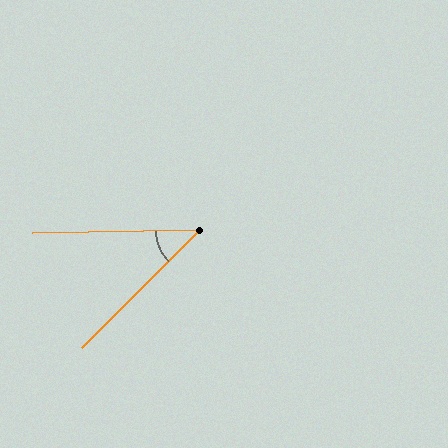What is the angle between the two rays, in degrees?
Approximately 44 degrees.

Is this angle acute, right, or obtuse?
It is acute.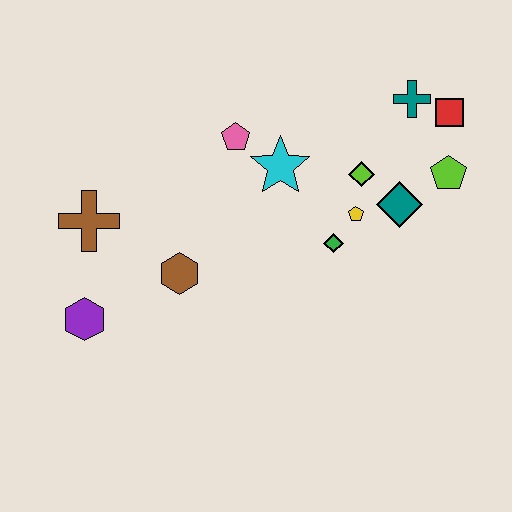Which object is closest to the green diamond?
The yellow pentagon is closest to the green diamond.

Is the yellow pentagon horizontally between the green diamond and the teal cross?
Yes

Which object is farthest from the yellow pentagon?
The purple hexagon is farthest from the yellow pentagon.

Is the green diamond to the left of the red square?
Yes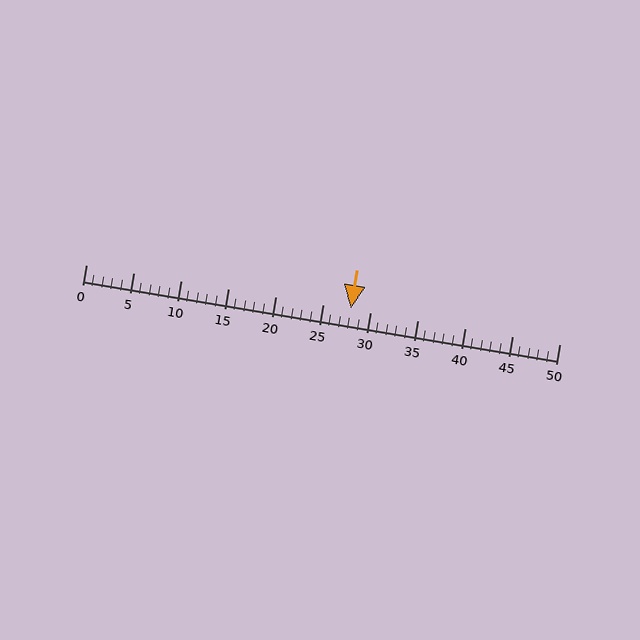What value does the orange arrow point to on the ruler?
The orange arrow points to approximately 28.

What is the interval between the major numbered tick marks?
The major tick marks are spaced 5 units apart.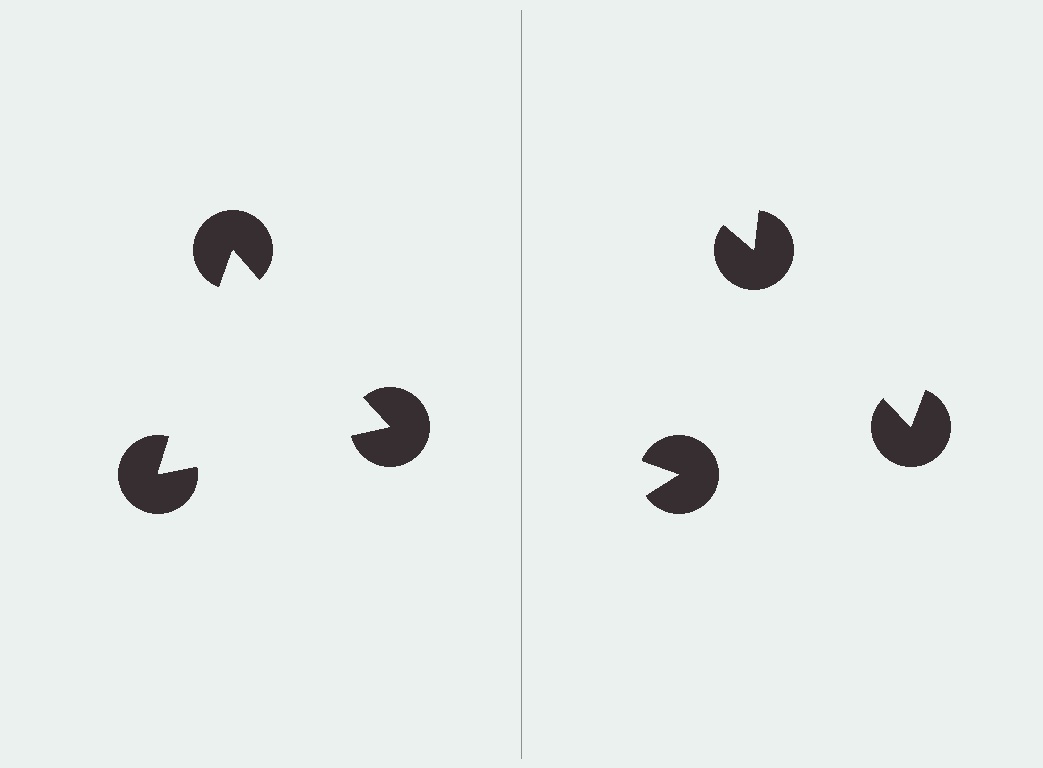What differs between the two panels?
The pac-man discs are positioned identically on both sides; only the wedge orientations differ. On the left they align to a triangle; on the right they are misaligned.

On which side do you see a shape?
An illusory triangle appears on the left side. On the right side the wedge cuts are rotated, so no coherent shape forms.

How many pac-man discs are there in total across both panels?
6 — 3 on each side.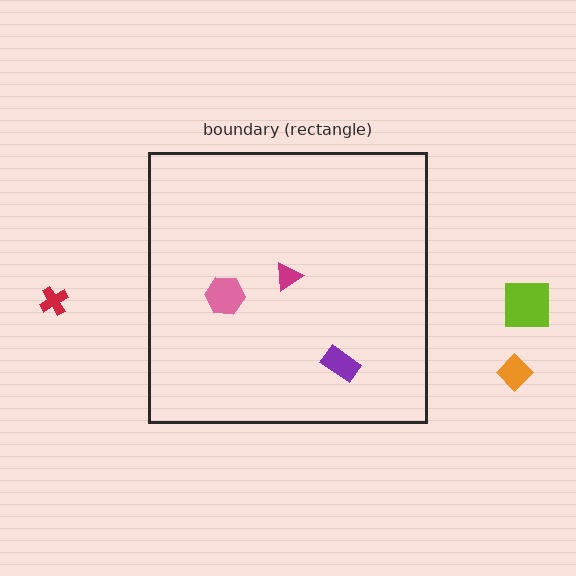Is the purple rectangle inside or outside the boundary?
Inside.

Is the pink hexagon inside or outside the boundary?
Inside.